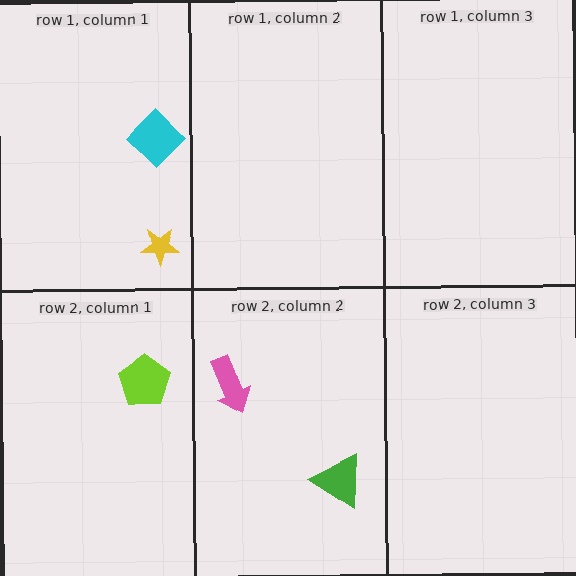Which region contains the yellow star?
The row 1, column 1 region.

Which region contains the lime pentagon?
The row 2, column 1 region.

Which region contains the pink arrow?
The row 2, column 2 region.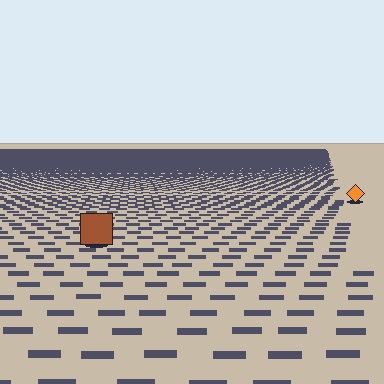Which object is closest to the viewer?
The brown square is closest. The texture marks near it are larger and more spread out.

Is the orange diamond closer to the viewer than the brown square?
No. The brown square is closer — you can tell from the texture gradient: the ground texture is coarser near it.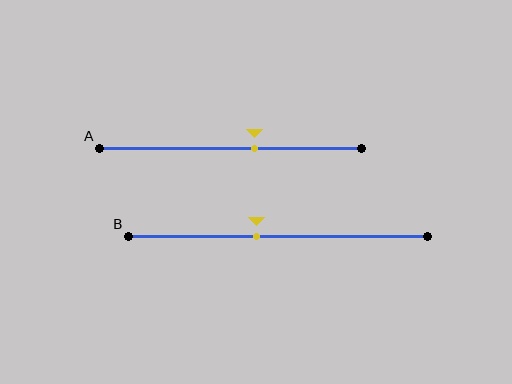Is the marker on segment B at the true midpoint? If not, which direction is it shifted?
No, the marker on segment B is shifted to the left by about 7% of the segment length.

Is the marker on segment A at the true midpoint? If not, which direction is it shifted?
No, the marker on segment A is shifted to the right by about 9% of the segment length.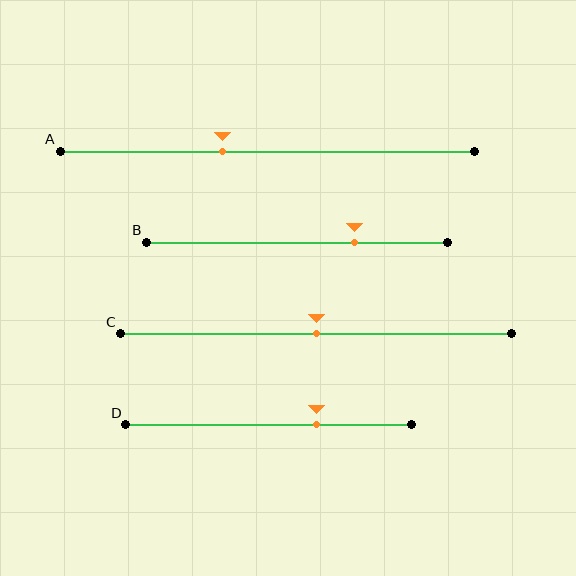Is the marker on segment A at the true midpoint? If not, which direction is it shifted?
No, the marker on segment A is shifted to the left by about 11% of the segment length.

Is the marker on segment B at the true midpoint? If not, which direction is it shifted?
No, the marker on segment B is shifted to the right by about 19% of the segment length.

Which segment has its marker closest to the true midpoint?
Segment C has its marker closest to the true midpoint.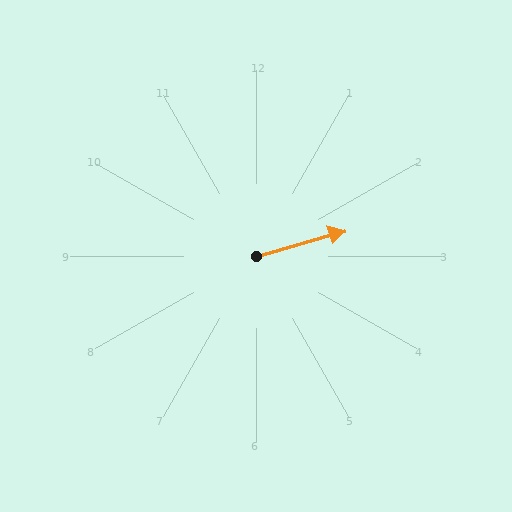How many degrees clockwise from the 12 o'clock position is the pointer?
Approximately 74 degrees.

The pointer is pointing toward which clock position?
Roughly 2 o'clock.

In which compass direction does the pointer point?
East.